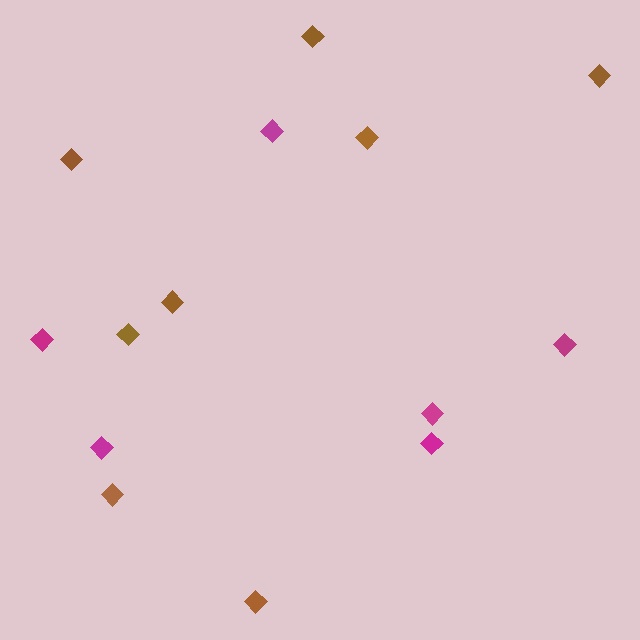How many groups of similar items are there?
There are 2 groups: one group of magenta diamonds (6) and one group of brown diamonds (8).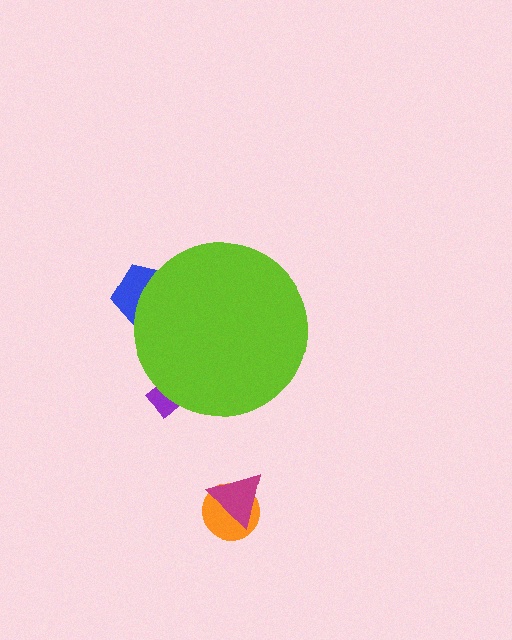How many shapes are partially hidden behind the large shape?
2 shapes are partially hidden.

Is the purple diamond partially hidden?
Yes, the purple diamond is partially hidden behind the lime circle.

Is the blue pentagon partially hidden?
Yes, the blue pentagon is partially hidden behind the lime circle.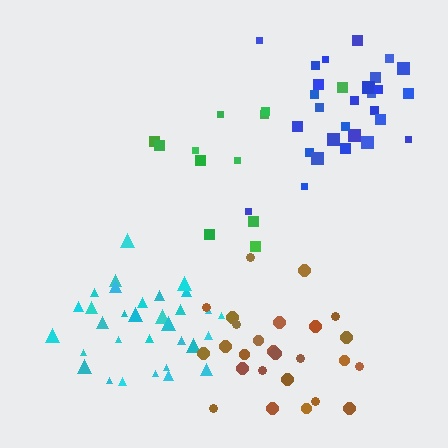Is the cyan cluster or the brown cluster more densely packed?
Cyan.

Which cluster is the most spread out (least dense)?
Green.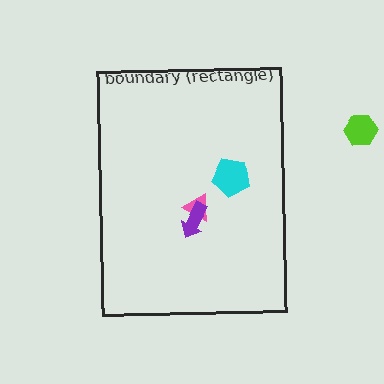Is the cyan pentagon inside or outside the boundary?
Inside.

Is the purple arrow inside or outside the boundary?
Inside.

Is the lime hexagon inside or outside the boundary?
Outside.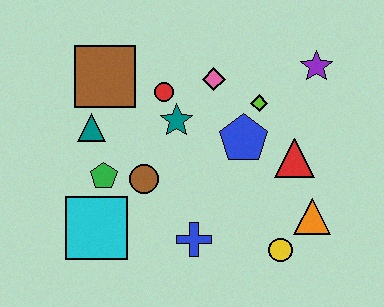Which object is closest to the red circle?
The teal star is closest to the red circle.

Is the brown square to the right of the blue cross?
No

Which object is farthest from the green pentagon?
The purple star is farthest from the green pentagon.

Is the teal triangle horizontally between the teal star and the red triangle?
No